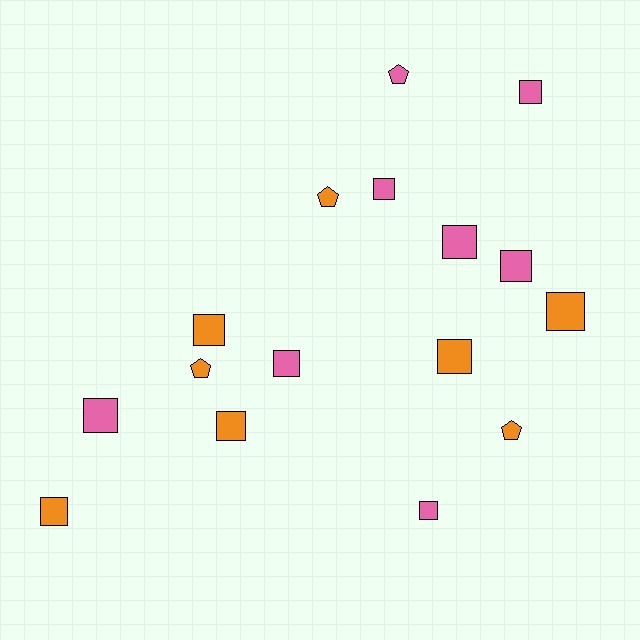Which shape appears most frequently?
Square, with 12 objects.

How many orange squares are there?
There are 5 orange squares.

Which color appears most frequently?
Orange, with 8 objects.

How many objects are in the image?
There are 16 objects.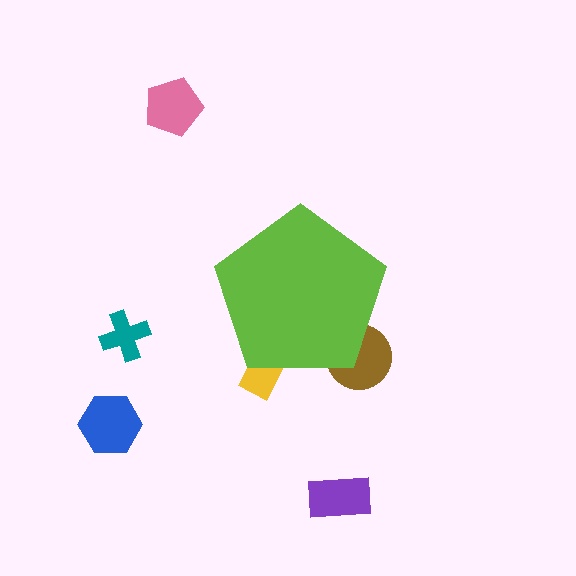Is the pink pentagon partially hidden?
No, the pink pentagon is fully visible.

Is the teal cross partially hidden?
No, the teal cross is fully visible.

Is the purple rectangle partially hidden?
No, the purple rectangle is fully visible.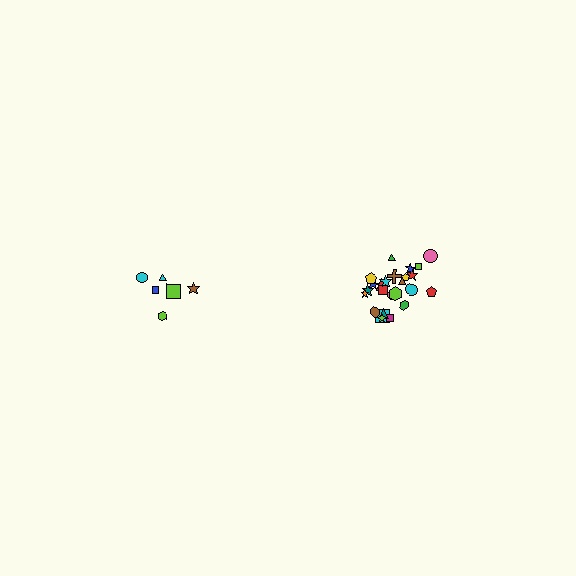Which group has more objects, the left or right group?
The right group.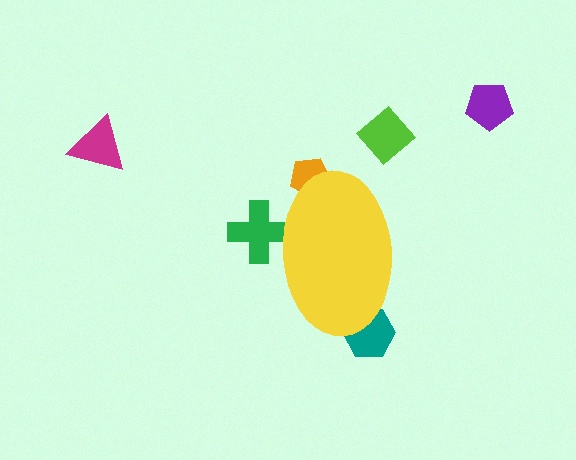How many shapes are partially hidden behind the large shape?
3 shapes are partially hidden.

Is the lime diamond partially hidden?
No, the lime diamond is fully visible.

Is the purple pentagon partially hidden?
No, the purple pentagon is fully visible.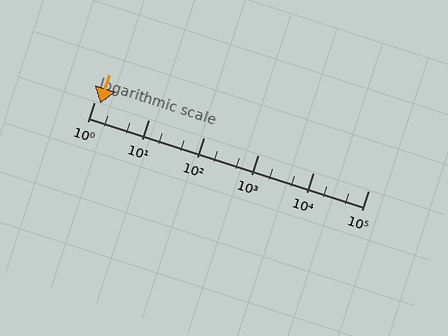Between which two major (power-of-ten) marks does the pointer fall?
The pointer is between 1 and 10.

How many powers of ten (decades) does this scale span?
The scale spans 5 decades, from 1 to 100000.